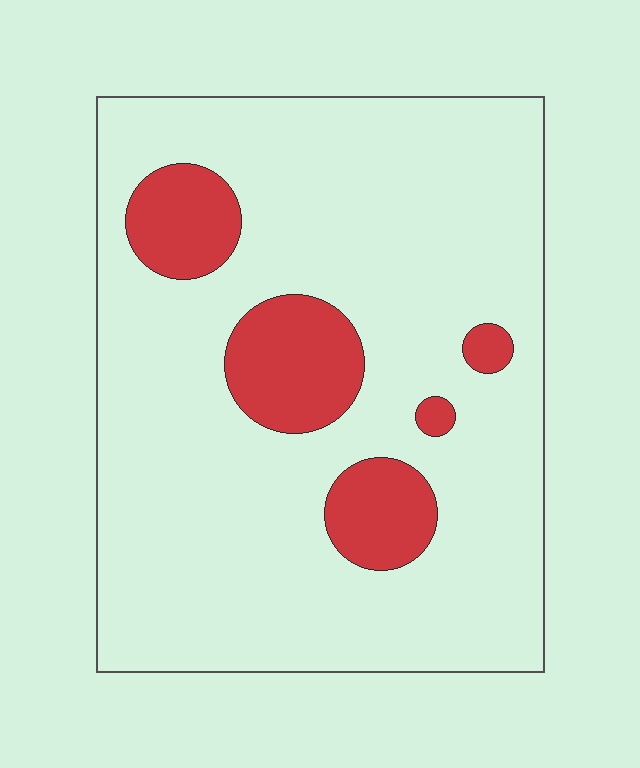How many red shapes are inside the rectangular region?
5.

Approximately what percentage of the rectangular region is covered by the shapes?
Approximately 15%.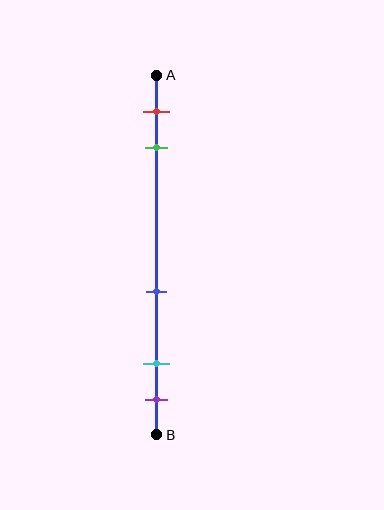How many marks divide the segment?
There are 5 marks dividing the segment.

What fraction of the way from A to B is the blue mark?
The blue mark is approximately 60% (0.6) of the way from A to B.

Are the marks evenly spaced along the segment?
No, the marks are not evenly spaced.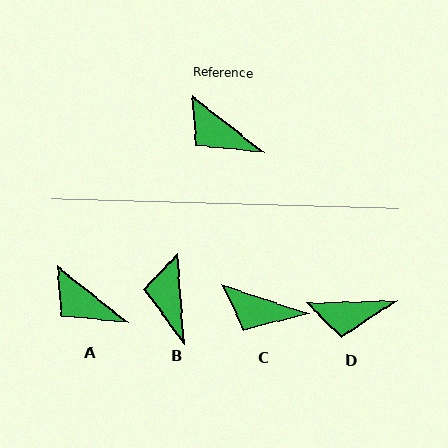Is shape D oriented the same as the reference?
No, it is off by about 40 degrees.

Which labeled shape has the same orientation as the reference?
A.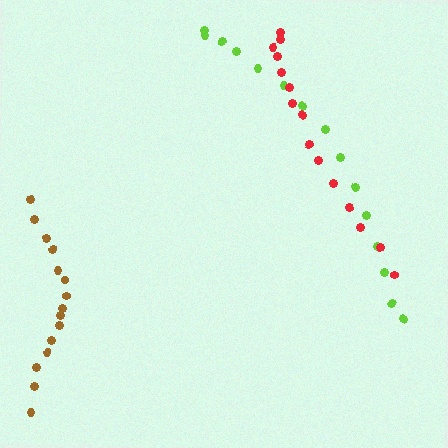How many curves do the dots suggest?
There are 3 distinct paths.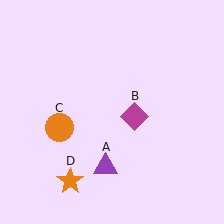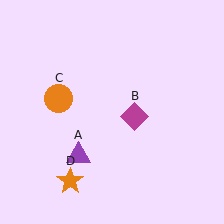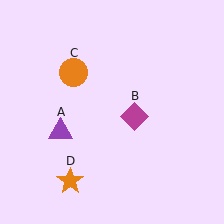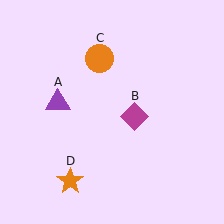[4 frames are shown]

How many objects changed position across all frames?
2 objects changed position: purple triangle (object A), orange circle (object C).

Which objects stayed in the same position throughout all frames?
Magenta diamond (object B) and orange star (object D) remained stationary.